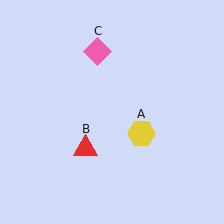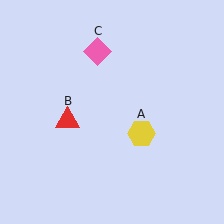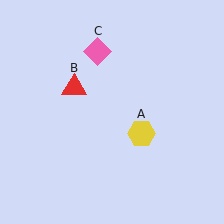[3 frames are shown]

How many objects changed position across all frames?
1 object changed position: red triangle (object B).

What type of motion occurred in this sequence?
The red triangle (object B) rotated clockwise around the center of the scene.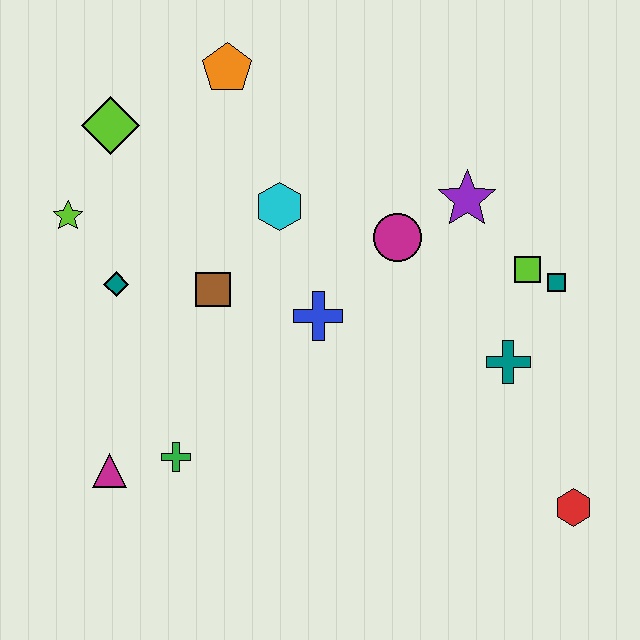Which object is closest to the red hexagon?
The teal cross is closest to the red hexagon.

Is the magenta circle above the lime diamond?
No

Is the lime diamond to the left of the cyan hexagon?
Yes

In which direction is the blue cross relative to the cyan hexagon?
The blue cross is below the cyan hexagon.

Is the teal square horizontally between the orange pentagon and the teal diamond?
No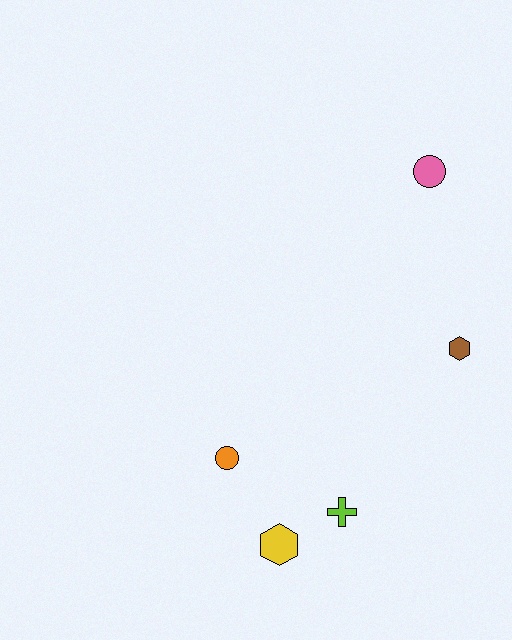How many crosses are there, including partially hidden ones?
There is 1 cross.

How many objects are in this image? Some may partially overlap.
There are 5 objects.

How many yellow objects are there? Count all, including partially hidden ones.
There is 1 yellow object.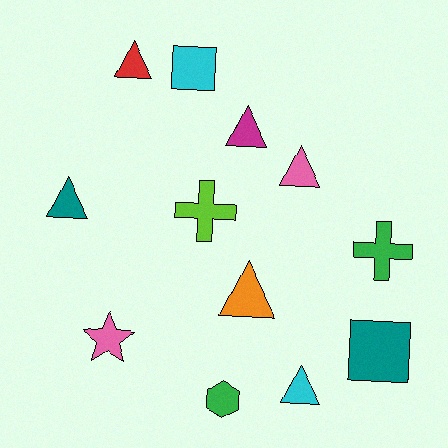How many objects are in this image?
There are 12 objects.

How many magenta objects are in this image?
There is 1 magenta object.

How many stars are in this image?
There is 1 star.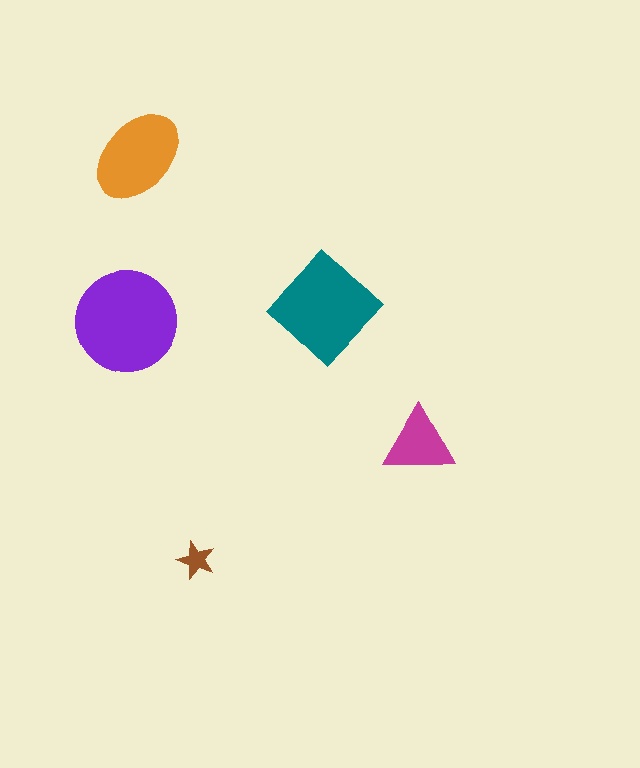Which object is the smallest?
The brown star.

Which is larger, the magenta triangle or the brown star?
The magenta triangle.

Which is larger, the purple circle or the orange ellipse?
The purple circle.